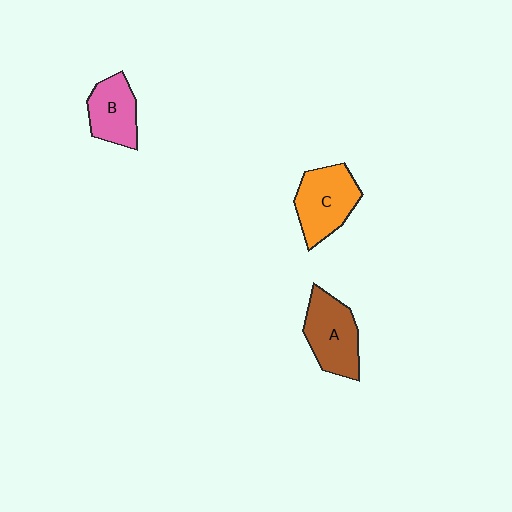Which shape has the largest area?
Shape C (orange).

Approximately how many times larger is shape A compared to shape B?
Approximately 1.3 times.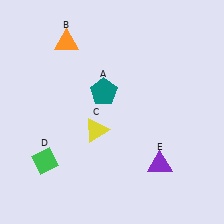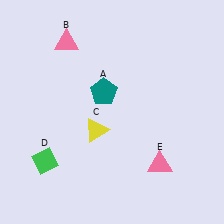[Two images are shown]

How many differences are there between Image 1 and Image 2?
There are 2 differences between the two images.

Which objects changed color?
B changed from orange to pink. E changed from purple to pink.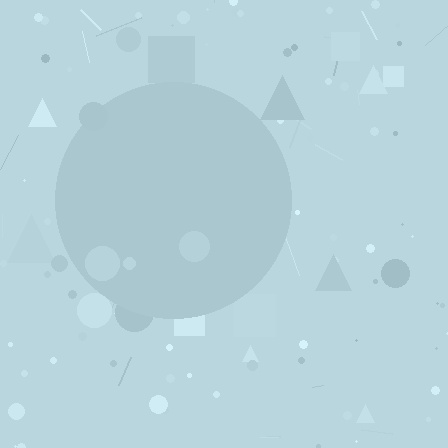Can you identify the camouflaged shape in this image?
The camouflaged shape is a circle.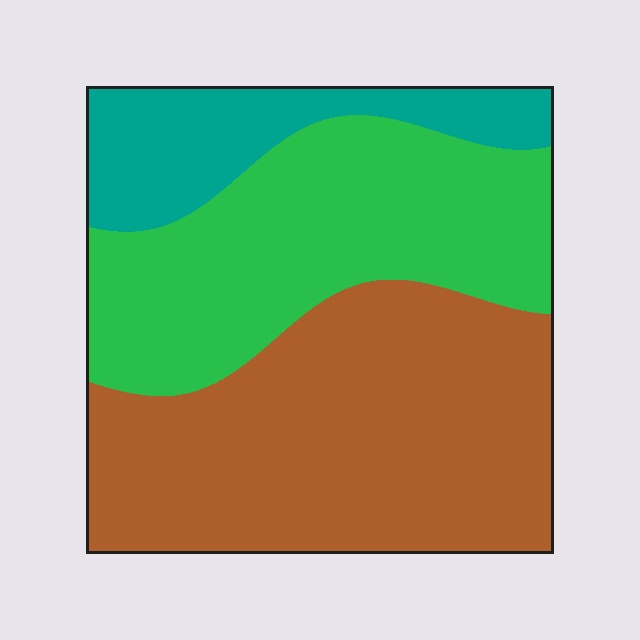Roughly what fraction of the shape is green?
Green takes up between a third and a half of the shape.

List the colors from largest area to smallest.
From largest to smallest: brown, green, teal.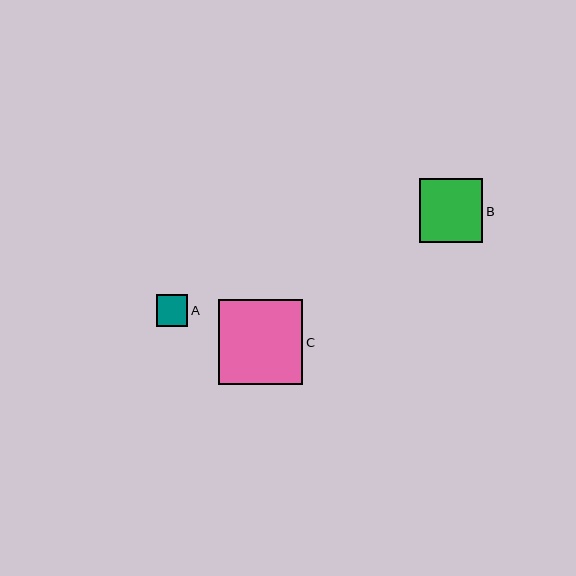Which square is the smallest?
Square A is the smallest with a size of approximately 31 pixels.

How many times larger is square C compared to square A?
Square C is approximately 2.7 times the size of square A.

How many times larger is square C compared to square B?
Square C is approximately 1.3 times the size of square B.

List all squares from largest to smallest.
From largest to smallest: C, B, A.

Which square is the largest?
Square C is the largest with a size of approximately 85 pixels.